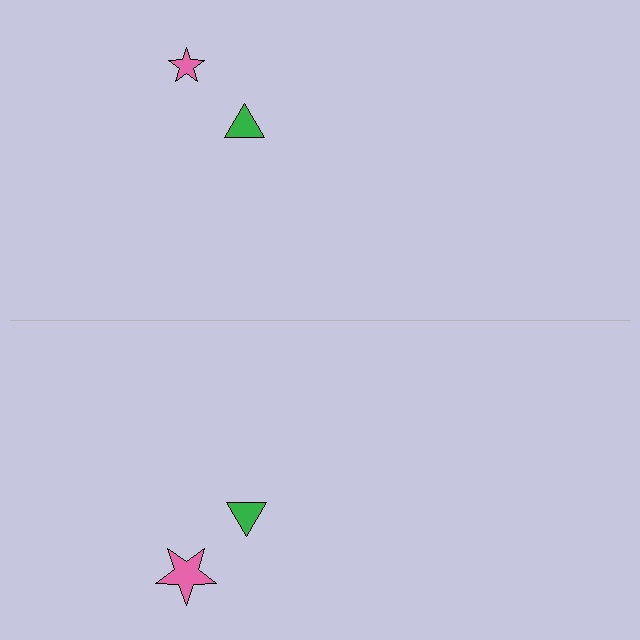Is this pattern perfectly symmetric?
No, the pattern is not perfectly symmetric. The pink star on the bottom side has a different size than its mirror counterpart.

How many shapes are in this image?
There are 4 shapes in this image.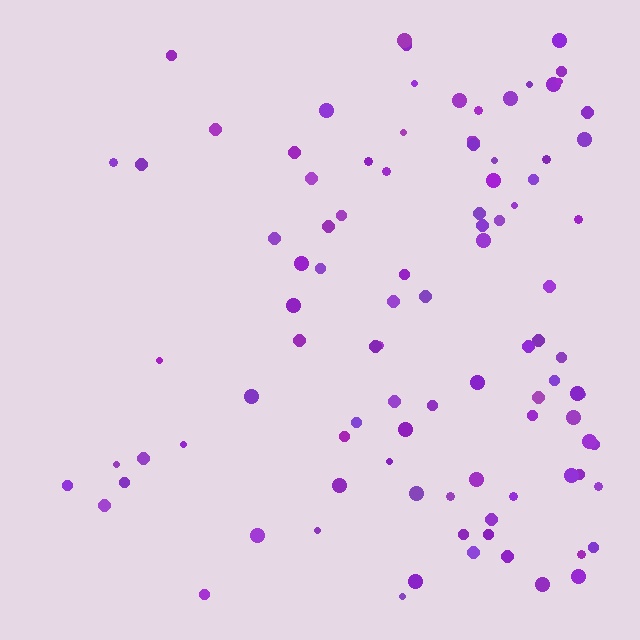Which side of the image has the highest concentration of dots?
The right.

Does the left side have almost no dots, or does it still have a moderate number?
Still a moderate number, just noticeably fewer than the right.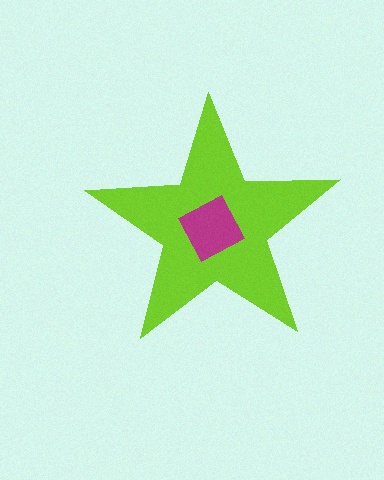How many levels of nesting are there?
2.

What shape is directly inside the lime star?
The magenta square.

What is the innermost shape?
The magenta square.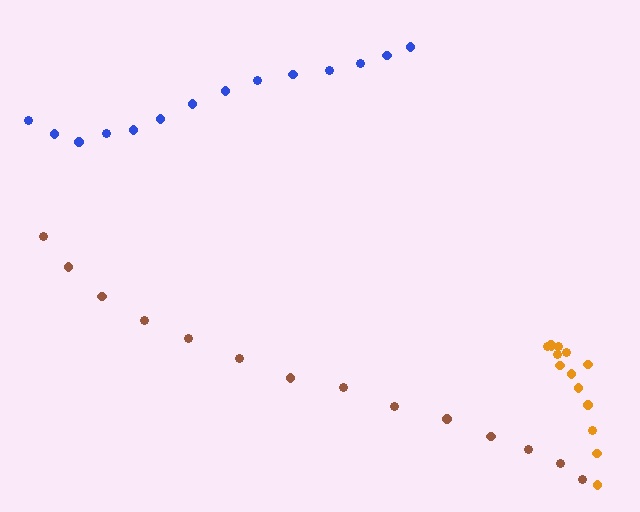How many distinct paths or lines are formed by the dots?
There are 3 distinct paths.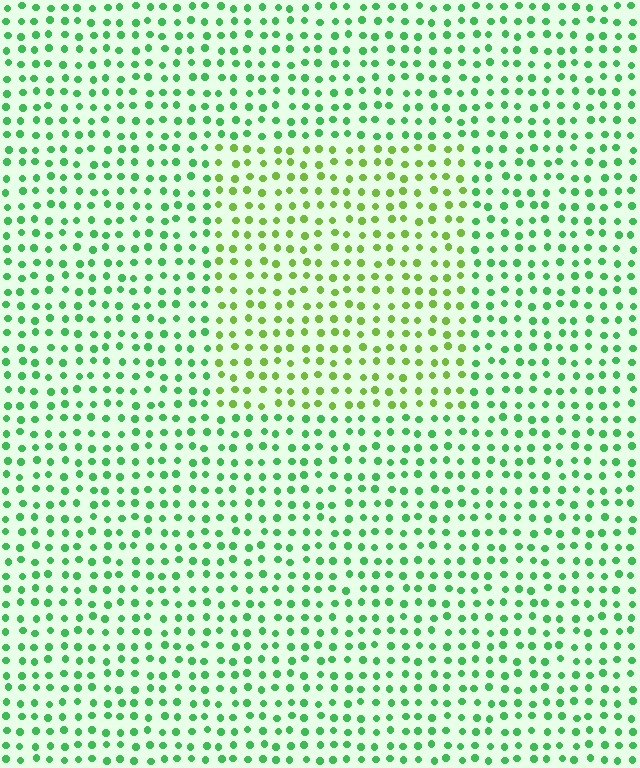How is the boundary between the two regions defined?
The boundary is defined purely by a slight shift in hue (about 36 degrees). Spacing, size, and orientation are identical on both sides.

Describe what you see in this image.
The image is filled with small green elements in a uniform arrangement. A rectangle-shaped region is visible where the elements are tinted to a slightly different hue, forming a subtle color boundary.